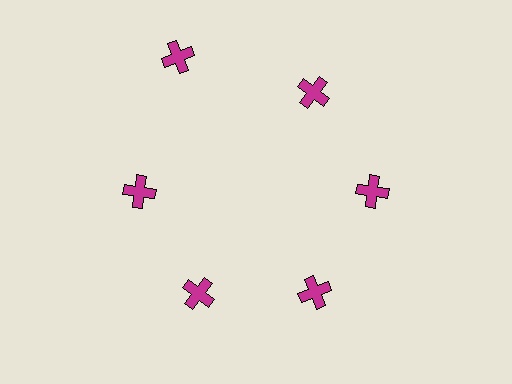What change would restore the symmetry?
The symmetry would be restored by moving it inward, back onto the ring so that all 6 crosses sit at equal angles and equal distance from the center.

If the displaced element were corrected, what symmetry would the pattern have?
It would have 6-fold rotational symmetry — the pattern would map onto itself every 60 degrees.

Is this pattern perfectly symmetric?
No. The 6 magenta crosses are arranged in a ring, but one element near the 11 o'clock position is pushed outward from the center, breaking the 6-fold rotational symmetry.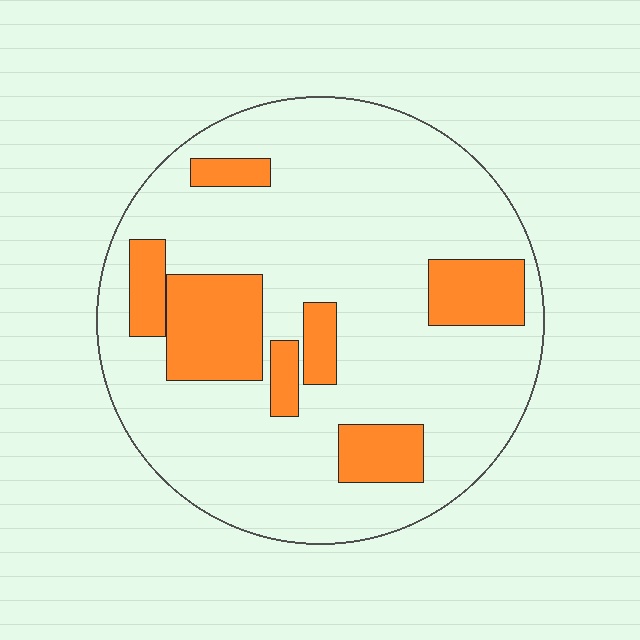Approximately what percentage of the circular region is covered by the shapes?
Approximately 20%.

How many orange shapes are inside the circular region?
7.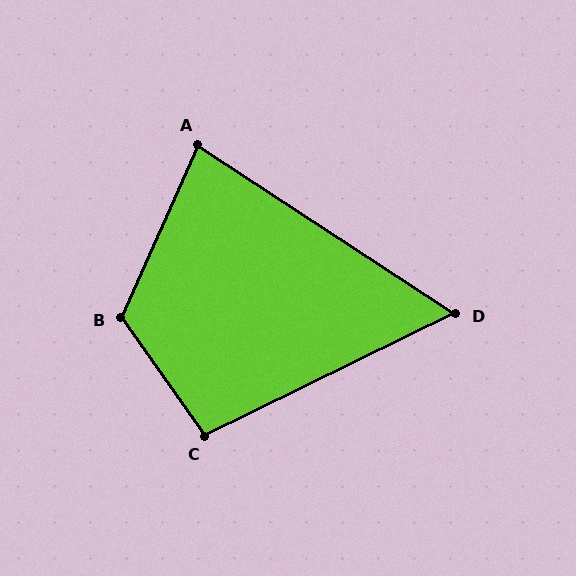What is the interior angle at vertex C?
Approximately 99 degrees (obtuse).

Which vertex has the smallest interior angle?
D, at approximately 59 degrees.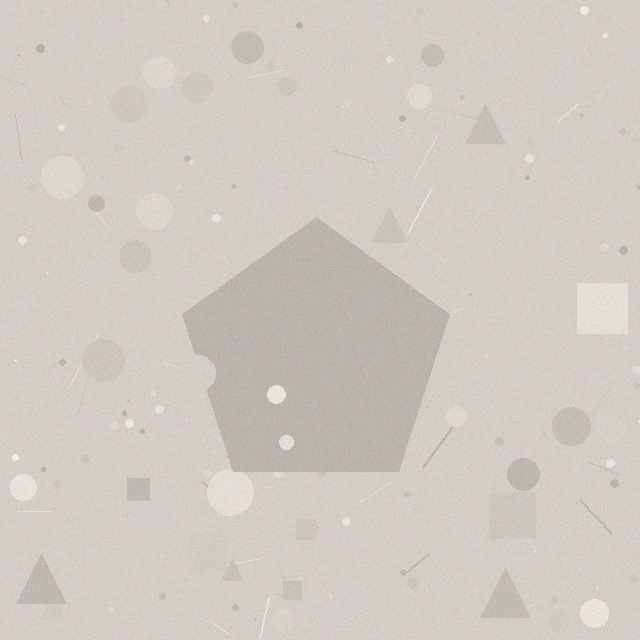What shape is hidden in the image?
A pentagon is hidden in the image.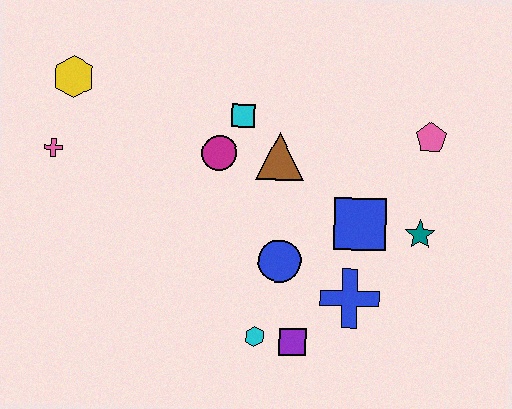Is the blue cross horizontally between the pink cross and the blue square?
Yes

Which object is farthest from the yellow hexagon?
The teal star is farthest from the yellow hexagon.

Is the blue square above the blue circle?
Yes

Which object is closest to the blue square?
The teal star is closest to the blue square.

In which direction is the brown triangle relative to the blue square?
The brown triangle is to the left of the blue square.